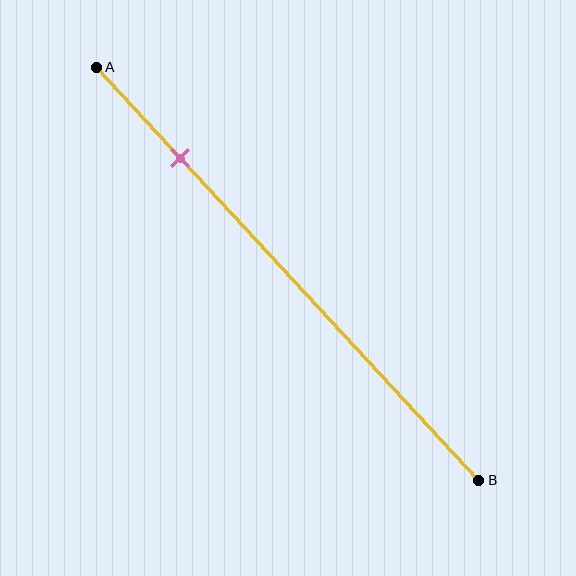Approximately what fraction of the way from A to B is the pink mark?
The pink mark is approximately 20% of the way from A to B.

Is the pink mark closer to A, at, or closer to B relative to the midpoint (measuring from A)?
The pink mark is closer to point A than the midpoint of segment AB.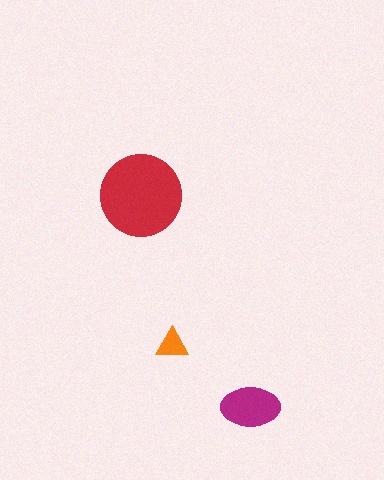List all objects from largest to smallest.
The red circle, the magenta ellipse, the orange triangle.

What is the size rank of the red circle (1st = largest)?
1st.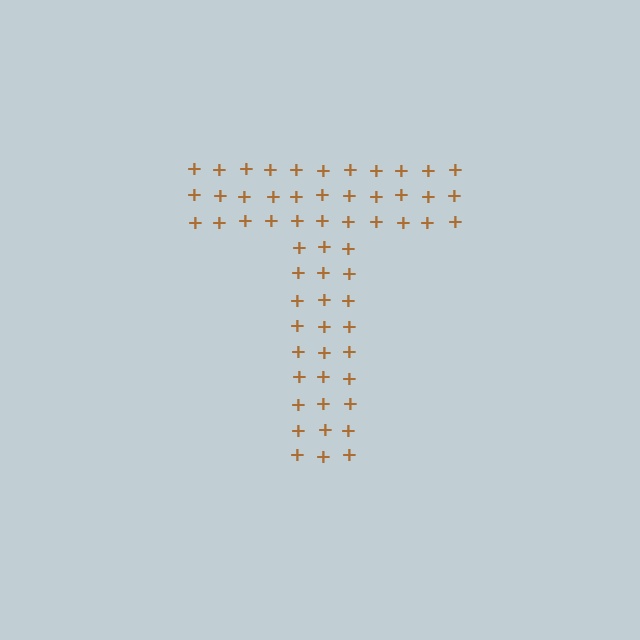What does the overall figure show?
The overall figure shows the letter T.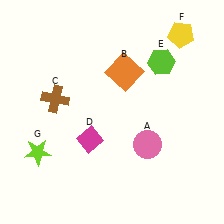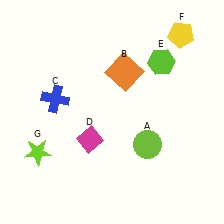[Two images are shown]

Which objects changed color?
A changed from pink to lime. C changed from brown to blue.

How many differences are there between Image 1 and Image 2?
There are 2 differences between the two images.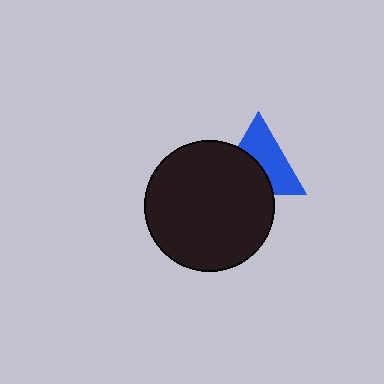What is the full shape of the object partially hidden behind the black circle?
The partially hidden object is a blue triangle.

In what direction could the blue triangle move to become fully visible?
The blue triangle could move toward the upper-right. That would shift it out from behind the black circle entirely.